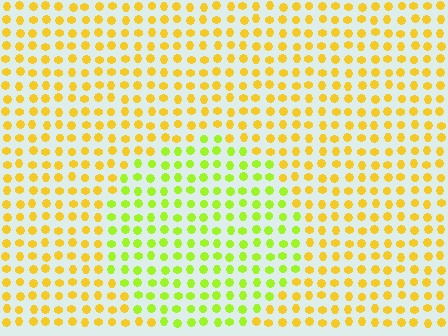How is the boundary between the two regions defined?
The boundary is defined purely by a slight shift in hue (about 38 degrees). Spacing, size, and orientation are identical on both sides.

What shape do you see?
I see a circle.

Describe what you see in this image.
The image is filled with small yellow elements in a uniform arrangement. A circle-shaped region is visible where the elements are tinted to a slightly different hue, forming a subtle color boundary.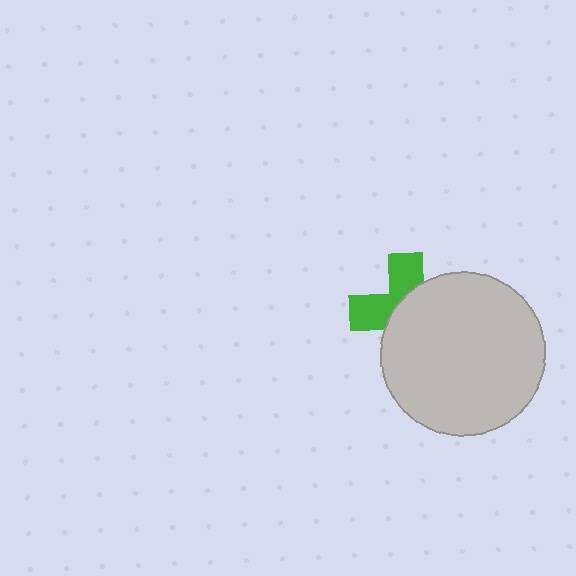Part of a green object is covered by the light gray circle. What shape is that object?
It is a cross.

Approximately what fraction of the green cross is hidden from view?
Roughly 58% of the green cross is hidden behind the light gray circle.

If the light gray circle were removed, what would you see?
You would see the complete green cross.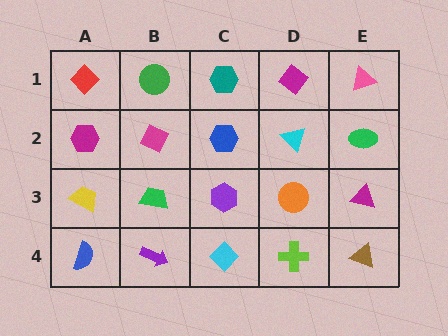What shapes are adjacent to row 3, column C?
A blue hexagon (row 2, column C), a cyan diamond (row 4, column C), a green trapezoid (row 3, column B), an orange circle (row 3, column D).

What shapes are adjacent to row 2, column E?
A pink triangle (row 1, column E), a magenta triangle (row 3, column E), a cyan triangle (row 2, column D).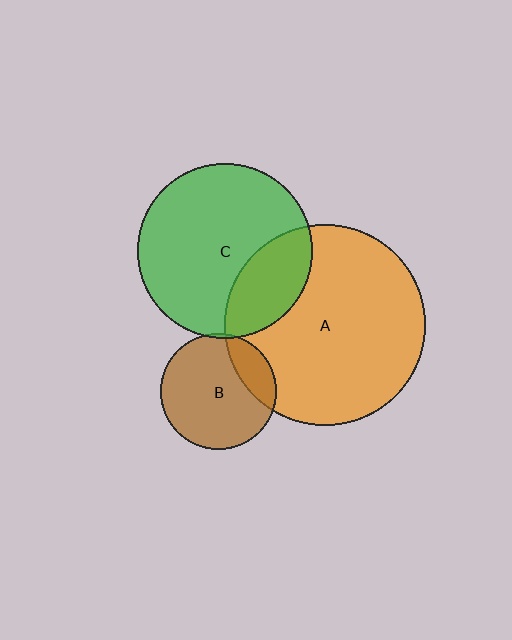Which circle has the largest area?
Circle A (orange).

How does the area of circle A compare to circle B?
Approximately 3.0 times.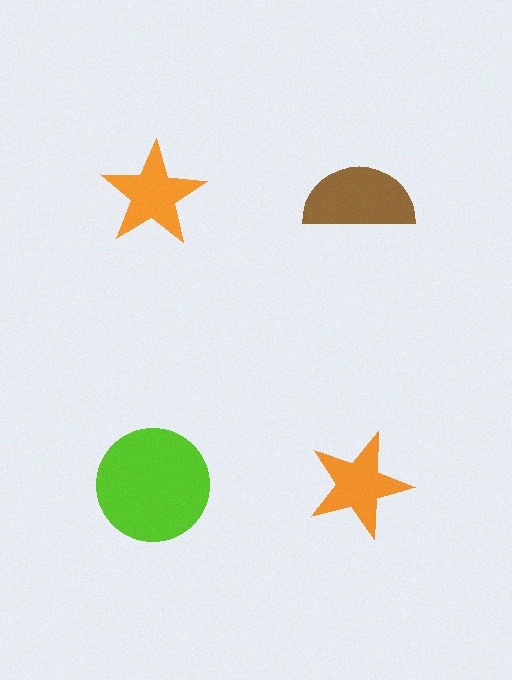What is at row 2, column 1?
A lime circle.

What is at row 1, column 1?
An orange star.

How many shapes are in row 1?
2 shapes.